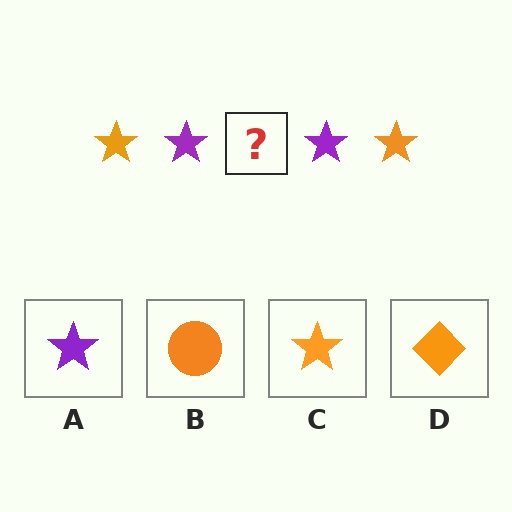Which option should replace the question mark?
Option C.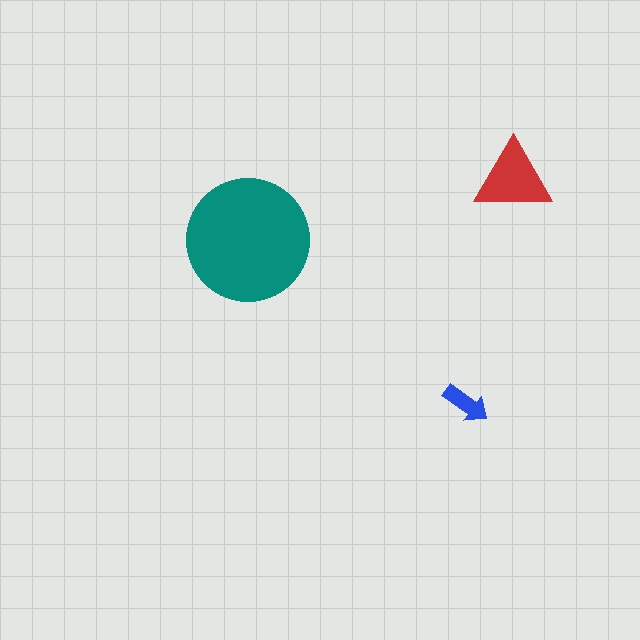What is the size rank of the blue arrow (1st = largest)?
3rd.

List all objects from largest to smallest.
The teal circle, the red triangle, the blue arrow.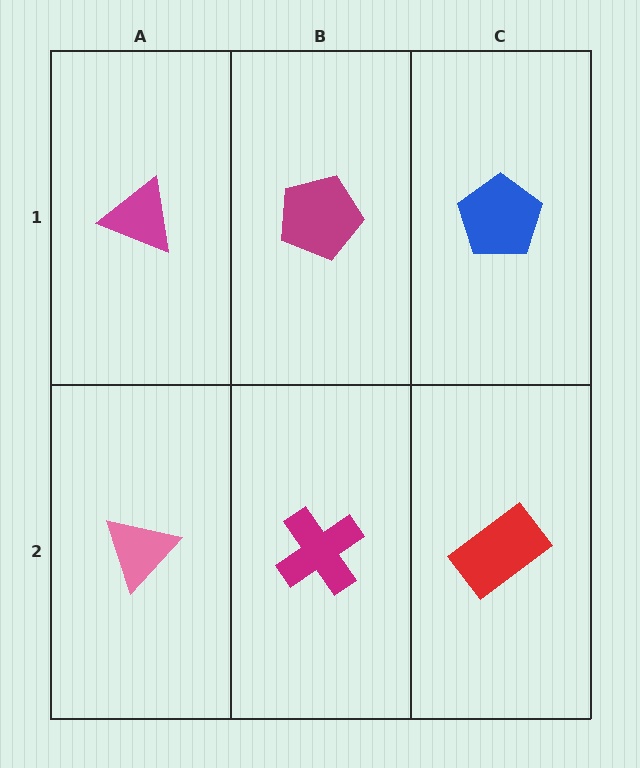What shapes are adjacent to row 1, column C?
A red rectangle (row 2, column C), a magenta pentagon (row 1, column B).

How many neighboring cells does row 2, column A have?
2.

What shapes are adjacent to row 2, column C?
A blue pentagon (row 1, column C), a magenta cross (row 2, column B).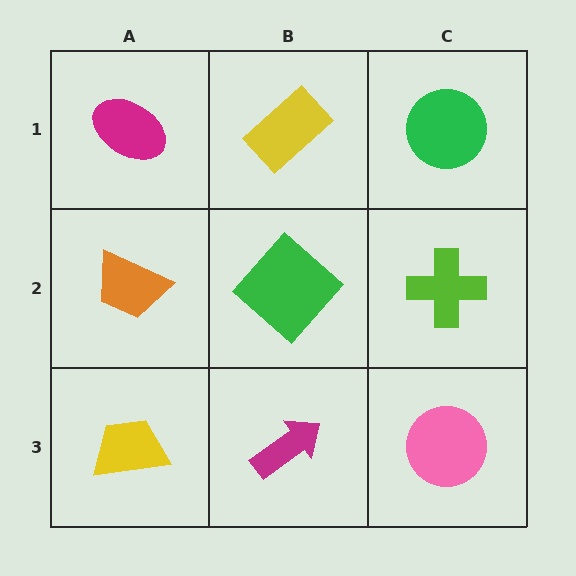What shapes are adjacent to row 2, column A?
A magenta ellipse (row 1, column A), a yellow trapezoid (row 3, column A), a green diamond (row 2, column B).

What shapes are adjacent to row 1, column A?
An orange trapezoid (row 2, column A), a yellow rectangle (row 1, column B).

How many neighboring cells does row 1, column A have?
2.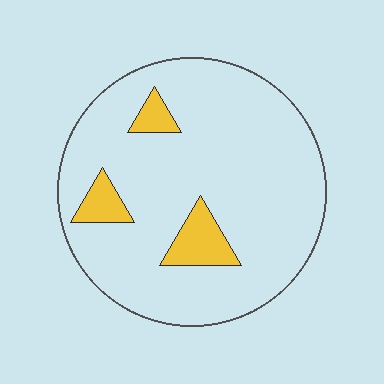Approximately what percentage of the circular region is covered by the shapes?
Approximately 10%.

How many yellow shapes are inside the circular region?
3.